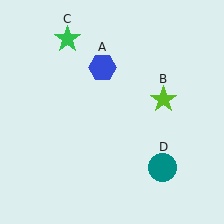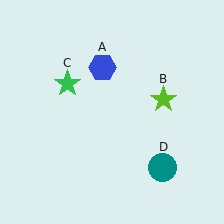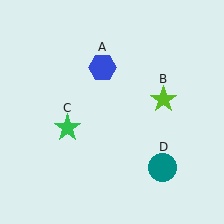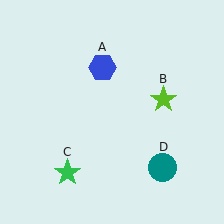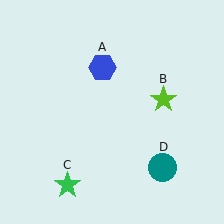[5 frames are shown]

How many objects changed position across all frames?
1 object changed position: green star (object C).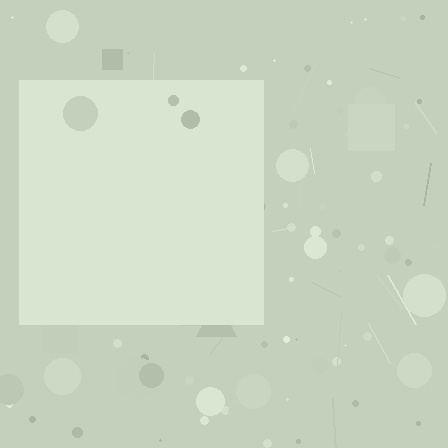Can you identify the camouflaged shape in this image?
The camouflaged shape is a square.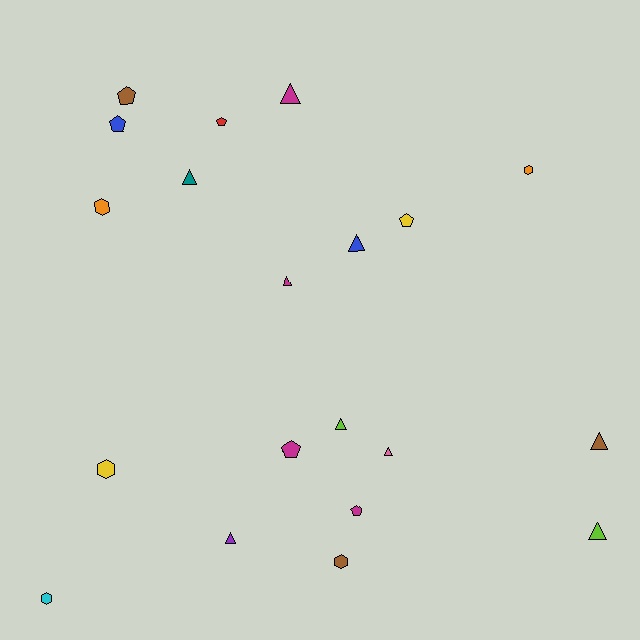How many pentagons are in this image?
There are 6 pentagons.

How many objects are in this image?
There are 20 objects.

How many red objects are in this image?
There is 1 red object.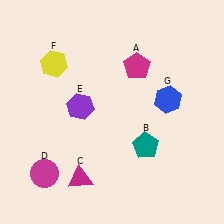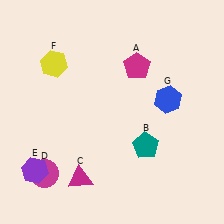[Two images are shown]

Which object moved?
The purple hexagon (E) moved down.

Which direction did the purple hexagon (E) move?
The purple hexagon (E) moved down.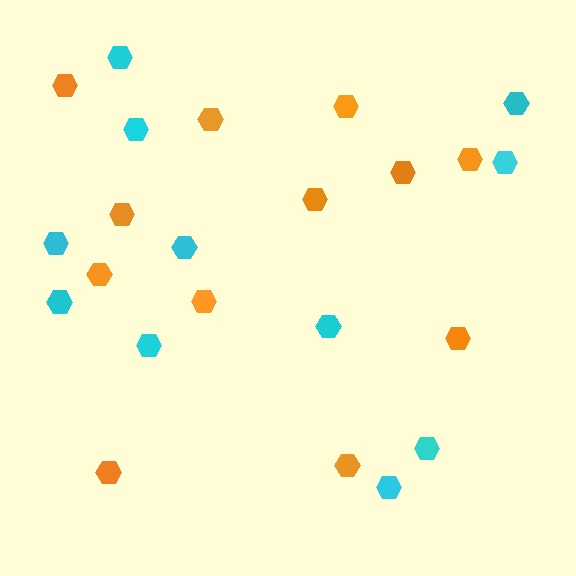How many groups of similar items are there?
There are 2 groups: one group of orange hexagons (12) and one group of cyan hexagons (11).